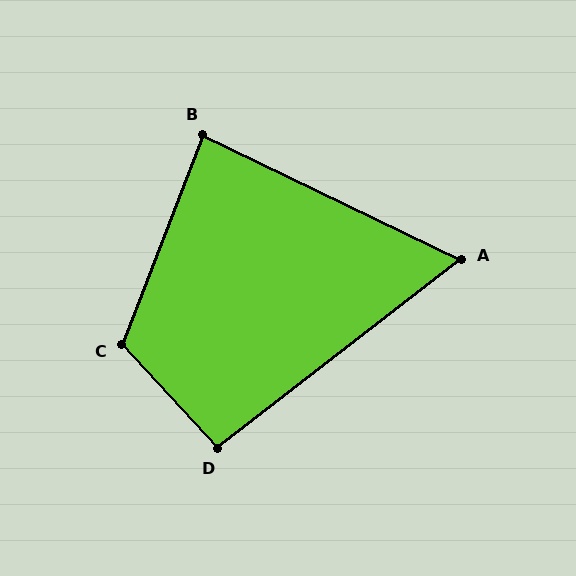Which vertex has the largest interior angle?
C, at approximately 116 degrees.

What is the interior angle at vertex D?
Approximately 95 degrees (approximately right).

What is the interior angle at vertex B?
Approximately 85 degrees (approximately right).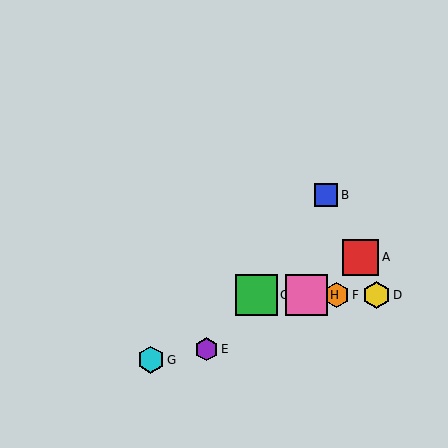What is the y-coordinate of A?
Object A is at y≈257.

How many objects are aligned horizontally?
4 objects (C, D, F, H) are aligned horizontally.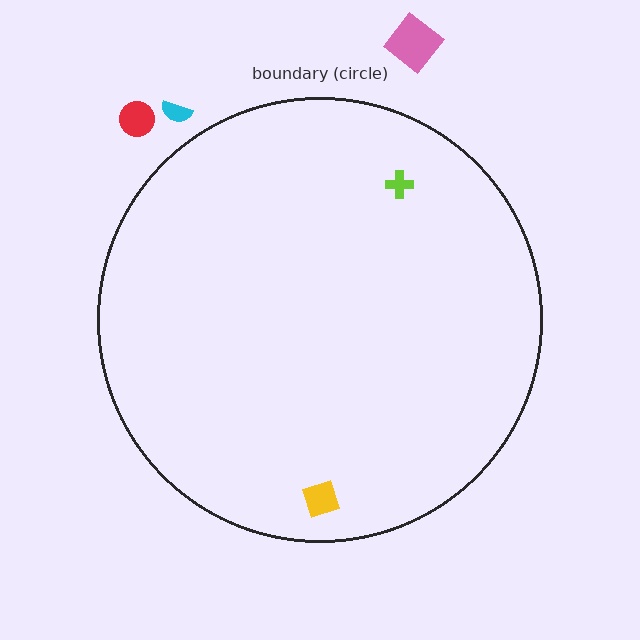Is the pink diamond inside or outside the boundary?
Outside.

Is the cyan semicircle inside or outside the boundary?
Outside.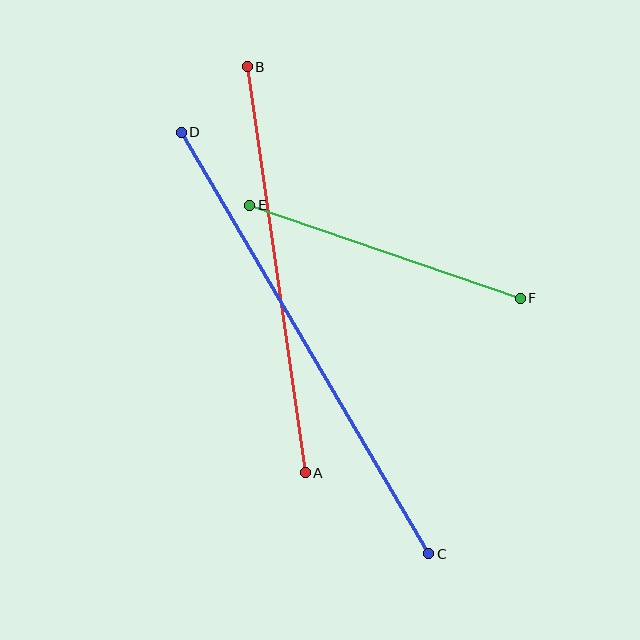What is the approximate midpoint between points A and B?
The midpoint is at approximately (276, 270) pixels.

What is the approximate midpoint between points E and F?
The midpoint is at approximately (385, 252) pixels.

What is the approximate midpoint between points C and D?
The midpoint is at approximately (305, 343) pixels.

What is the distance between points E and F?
The distance is approximately 286 pixels.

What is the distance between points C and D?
The distance is approximately 488 pixels.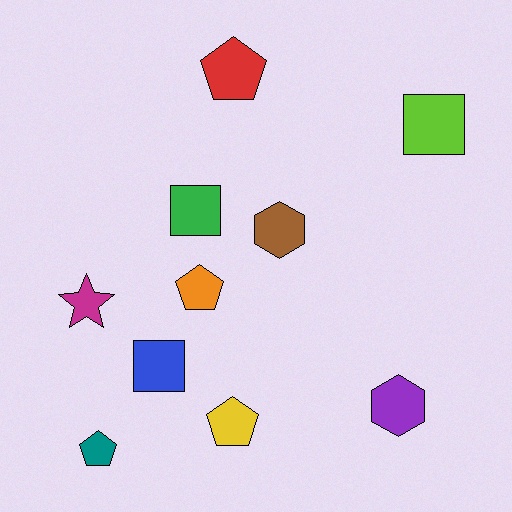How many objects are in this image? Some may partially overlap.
There are 10 objects.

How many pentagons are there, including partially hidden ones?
There are 4 pentagons.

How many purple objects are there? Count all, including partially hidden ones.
There is 1 purple object.